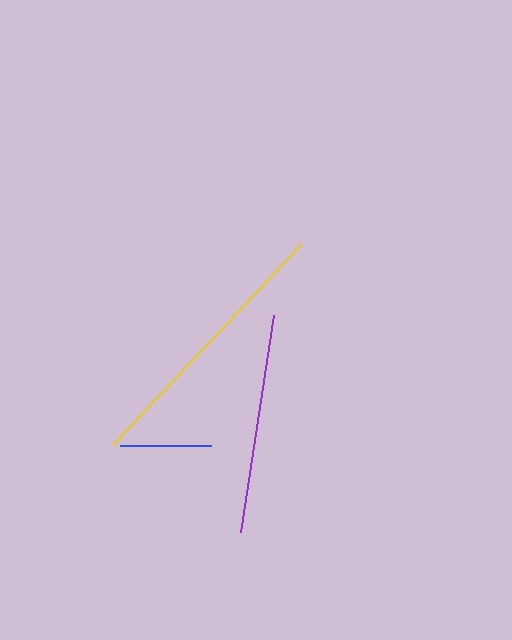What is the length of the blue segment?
The blue segment is approximately 91 pixels long.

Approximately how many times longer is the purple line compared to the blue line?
The purple line is approximately 2.4 times the length of the blue line.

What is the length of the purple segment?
The purple segment is approximately 220 pixels long.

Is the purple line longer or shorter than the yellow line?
The yellow line is longer than the purple line.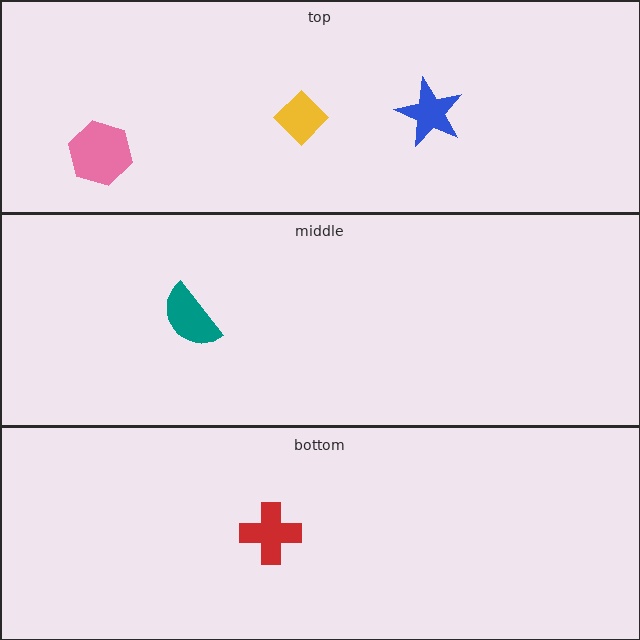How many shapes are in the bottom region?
1.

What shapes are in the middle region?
The teal semicircle.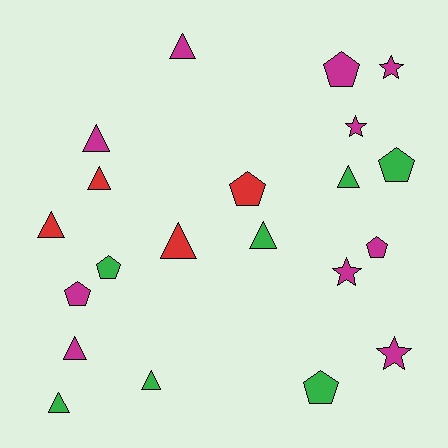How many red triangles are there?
There are 3 red triangles.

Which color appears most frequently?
Magenta, with 10 objects.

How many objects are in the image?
There are 21 objects.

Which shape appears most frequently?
Triangle, with 10 objects.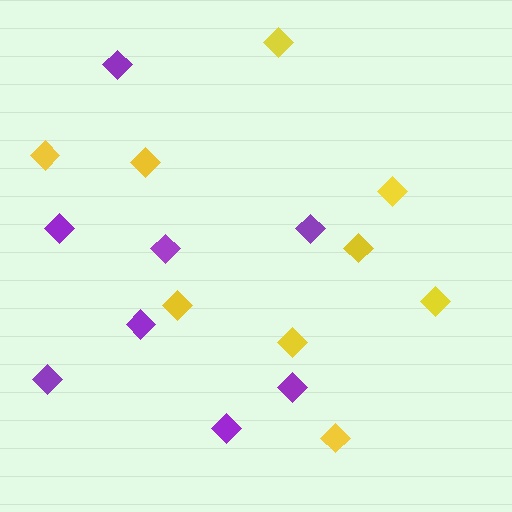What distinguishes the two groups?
There are 2 groups: one group of yellow diamonds (9) and one group of purple diamonds (8).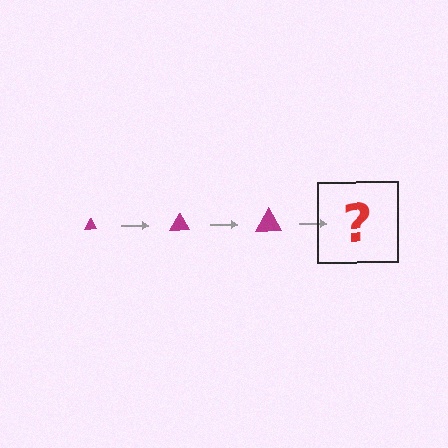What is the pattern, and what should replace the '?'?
The pattern is that the triangle gets progressively larger each step. The '?' should be a magenta triangle, larger than the previous one.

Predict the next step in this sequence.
The next step is a magenta triangle, larger than the previous one.